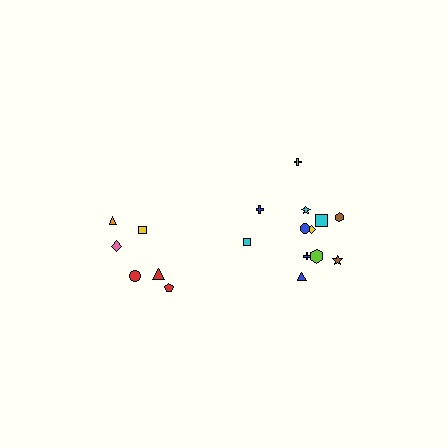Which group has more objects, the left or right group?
The right group.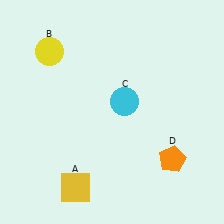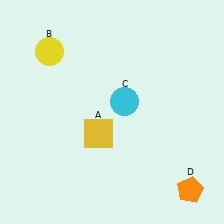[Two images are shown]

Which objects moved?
The objects that moved are: the yellow square (A), the orange pentagon (D).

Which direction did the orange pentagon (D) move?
The orange pentagon (D) moved down.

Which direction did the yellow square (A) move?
The yellow square (A) moved up.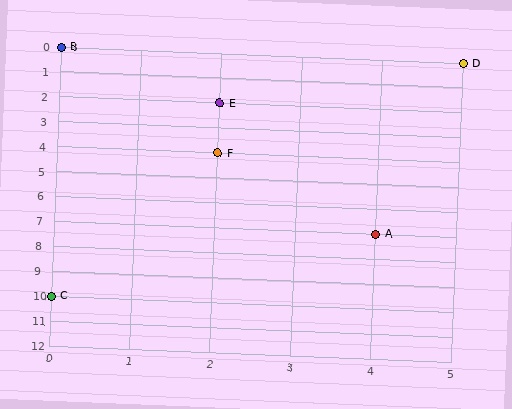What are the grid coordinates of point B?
Point B is at grid coordinates (0, 0).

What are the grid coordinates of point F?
Point F is at grid coordinates (2, 4).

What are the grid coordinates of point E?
Point E is at grid coordinates (2, 2).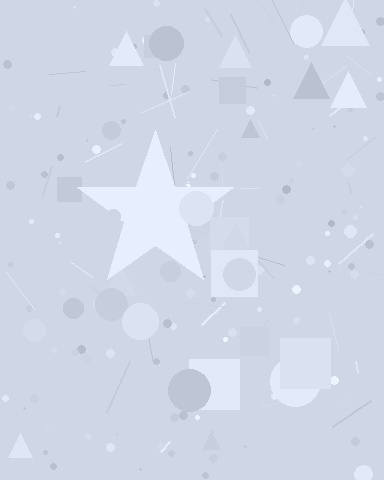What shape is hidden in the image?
A star is hidden in the image.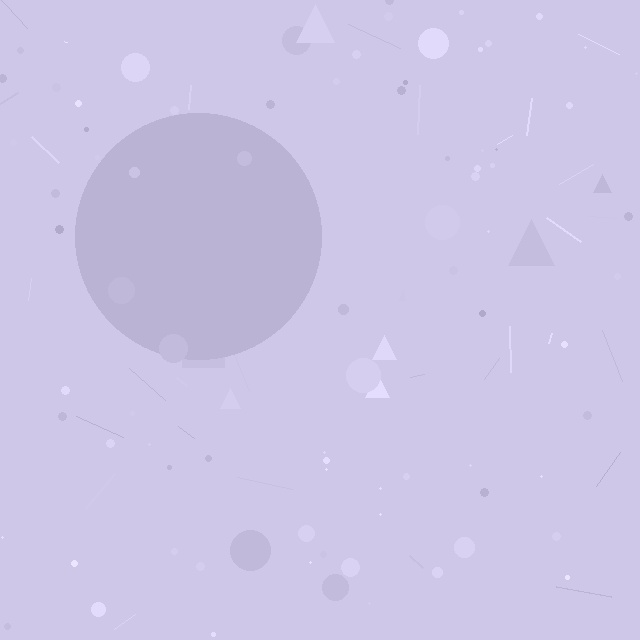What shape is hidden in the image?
A circle is hidden in the image.